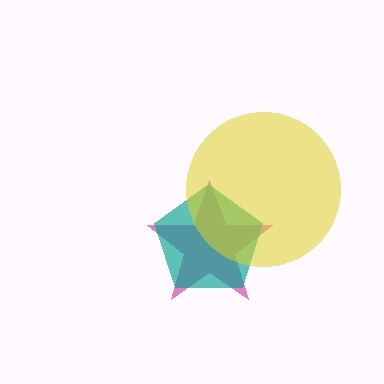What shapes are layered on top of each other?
The layered shapes are: a magenta star, a teal pentagon, a yellow circle.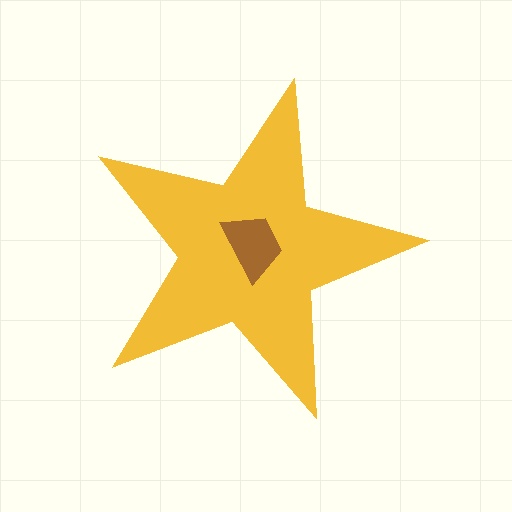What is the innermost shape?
The brown trapezoid.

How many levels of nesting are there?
2.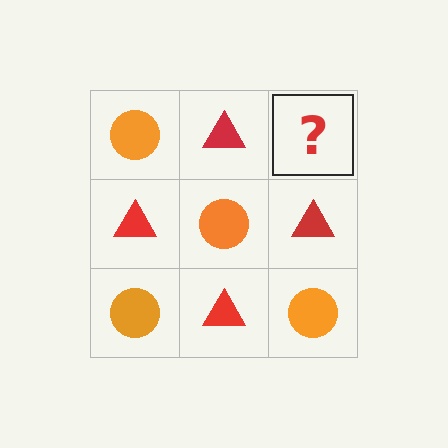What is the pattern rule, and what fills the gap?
The rule is that it alternates orange circle and red triangle in a checkerboard pattern. The gap should be filled with an orange circle.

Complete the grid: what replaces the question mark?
The question mark should be replaced with an orange circle.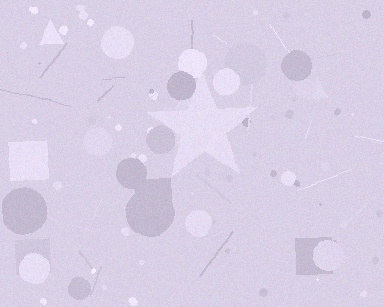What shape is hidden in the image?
A star is hidden in the image.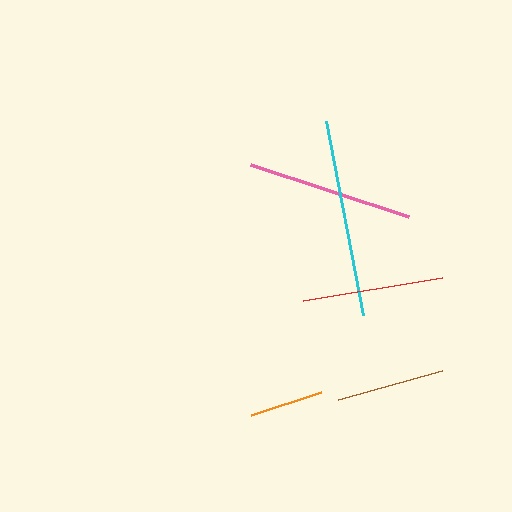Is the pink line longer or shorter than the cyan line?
The cyan line is longer than the pink line.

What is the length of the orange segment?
The orange segment is approximately 74 pixels long.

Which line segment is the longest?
The cyan line is the longest at approximately 198 pixels.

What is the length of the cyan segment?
The cyan segment is approximately 198 pixels long.